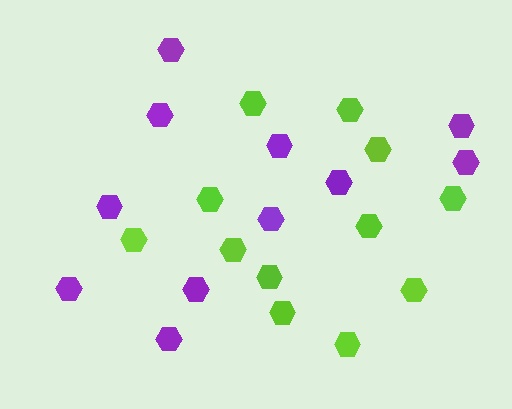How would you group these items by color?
There are 2 groups: one group of purple hexagons (11) and one group of lime hexagons (12).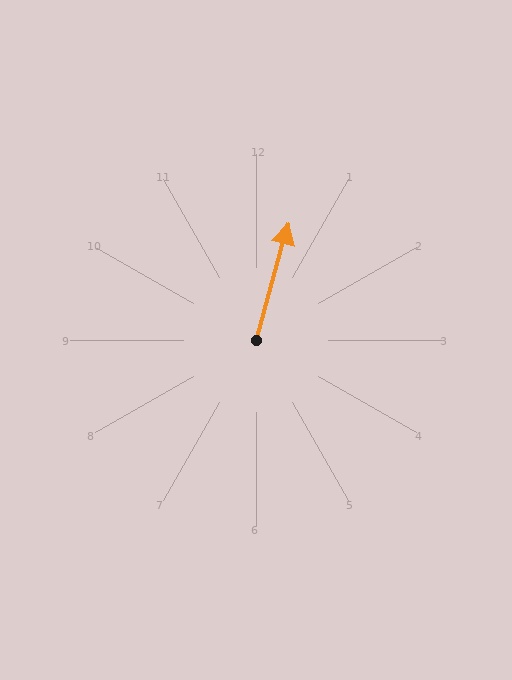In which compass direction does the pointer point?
North.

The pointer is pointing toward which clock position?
Roughly 1 o'clock.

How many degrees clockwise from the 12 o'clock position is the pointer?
Approximately 16 degrees.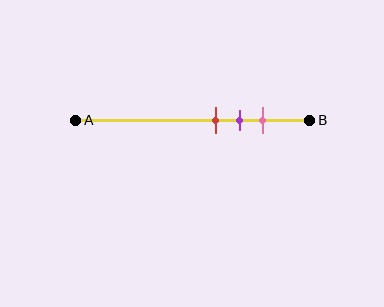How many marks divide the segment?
There are 3 marks dividing the segment.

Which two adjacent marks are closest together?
The red and purple marks are the closest adjacent pair.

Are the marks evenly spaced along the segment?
Yes, the marks are approximately evenly spaced.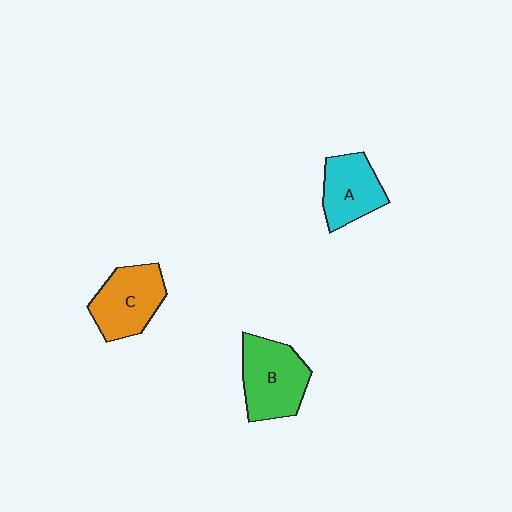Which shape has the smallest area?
Shape A (cyan).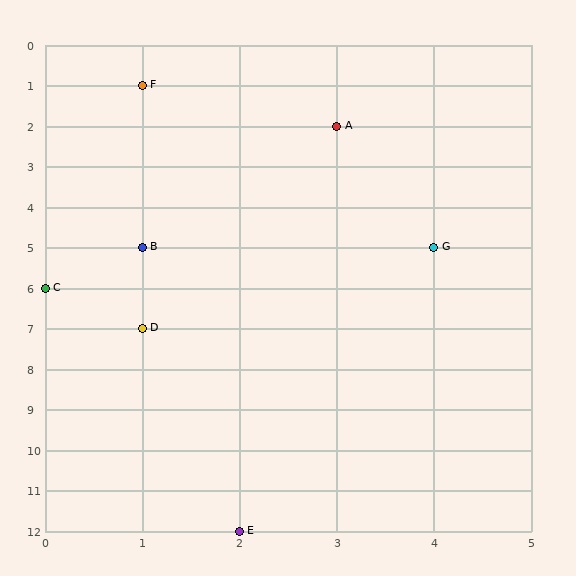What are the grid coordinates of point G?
Point G is at grid coordinates (4, 5).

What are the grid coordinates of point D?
Point D is at grid coordinates (1, 7).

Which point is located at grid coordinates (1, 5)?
Point B is at (1, 5).